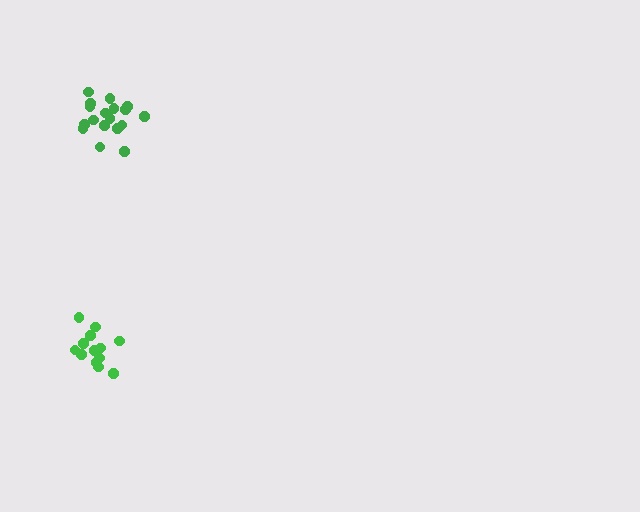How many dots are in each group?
Group 1: 18 dots, Group 2: 13 dots (31 total).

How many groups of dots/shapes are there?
There are 2 groups.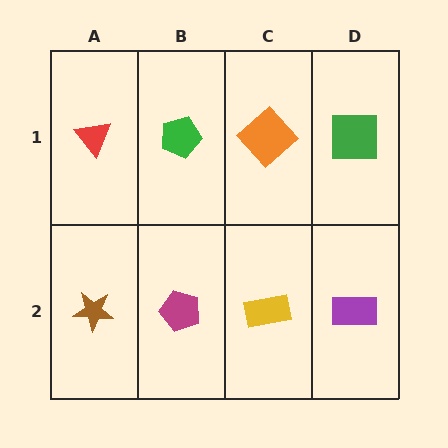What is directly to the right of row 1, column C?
A green square.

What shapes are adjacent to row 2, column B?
A green pentagon (row 1, column B), a brown star (row 2, column A), a yellow rectangle (row 2, column C).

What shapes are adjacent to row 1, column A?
A brown star (row 2, column A), a green pentagon (row 1, column B).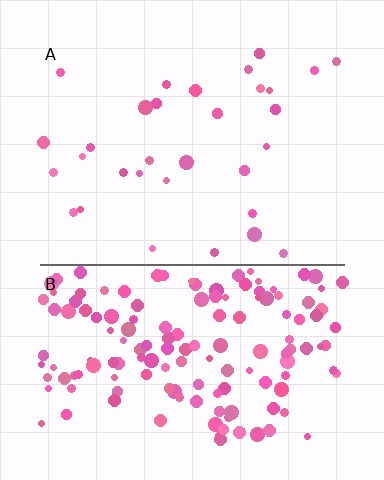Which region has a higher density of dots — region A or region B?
B (the bottom).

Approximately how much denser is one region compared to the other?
Approximately 5.1× — region B over region A.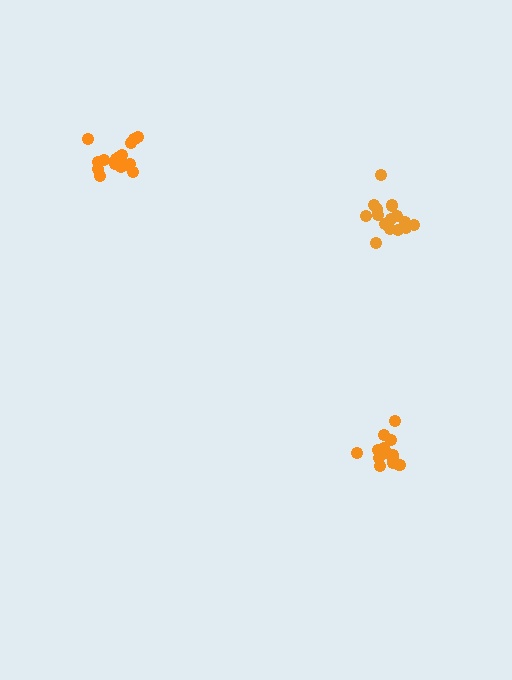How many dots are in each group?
Group 1: 15 dots, Group 2: 14 dots, Group 3: 18 dots (47 total).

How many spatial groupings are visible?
There are 3 spatial groupings.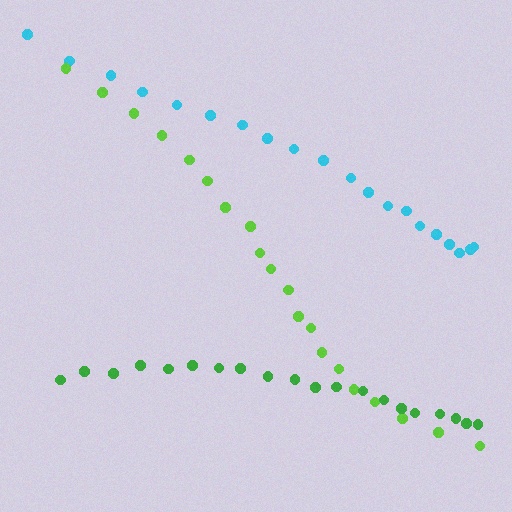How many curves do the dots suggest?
There are 3 distinct paths.